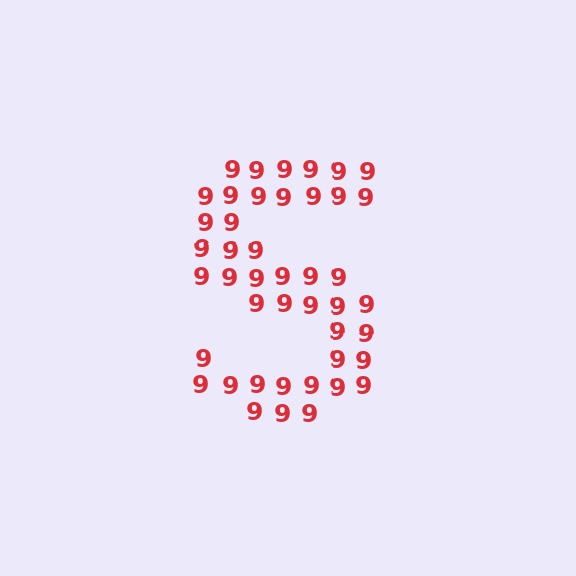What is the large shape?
The large shape is the letter S.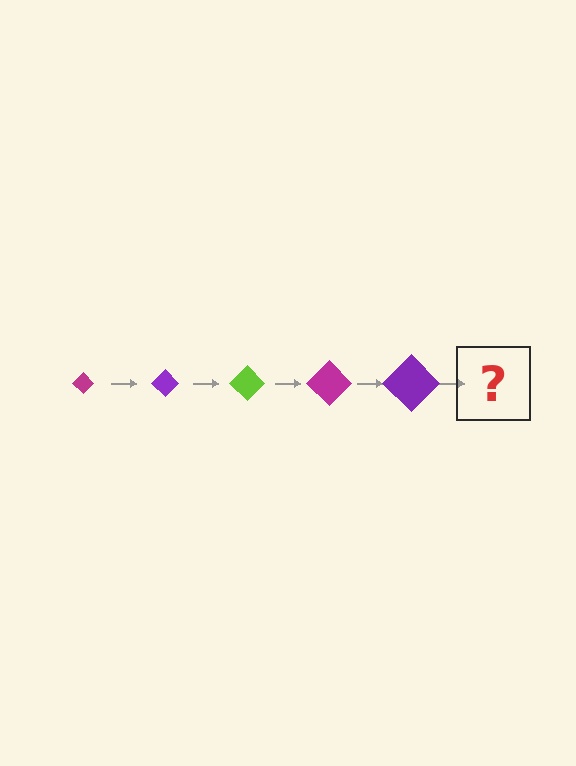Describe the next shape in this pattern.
It should be a lime diamond, larger than the previous one.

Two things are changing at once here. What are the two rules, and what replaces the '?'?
The two rules are that the diamond grows larger each step and the color cycles through magenta, purple, and lime. The '?' should be a lime diamond, larger than the previous one.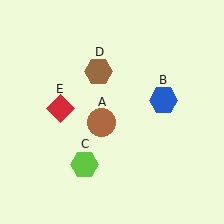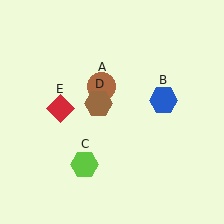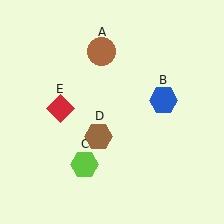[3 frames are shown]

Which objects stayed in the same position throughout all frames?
Blue hexagon (object B) and lime hexagon (object C) and red diamond (object E) remained stationary.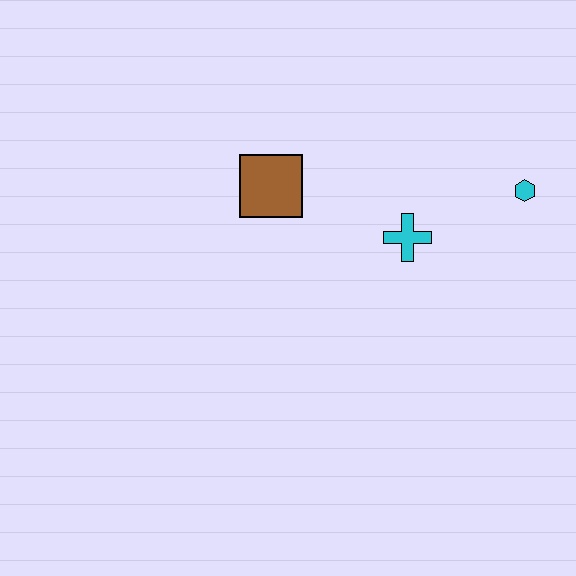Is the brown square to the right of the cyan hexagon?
No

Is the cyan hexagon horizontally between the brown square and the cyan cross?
No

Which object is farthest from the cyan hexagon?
The brown square is farthest from the cyan hexagon.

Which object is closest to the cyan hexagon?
The cyan cross is closest to the cyan hexagon.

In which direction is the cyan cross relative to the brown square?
The cyan cross is to the right of the brown square.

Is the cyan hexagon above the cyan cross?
Yes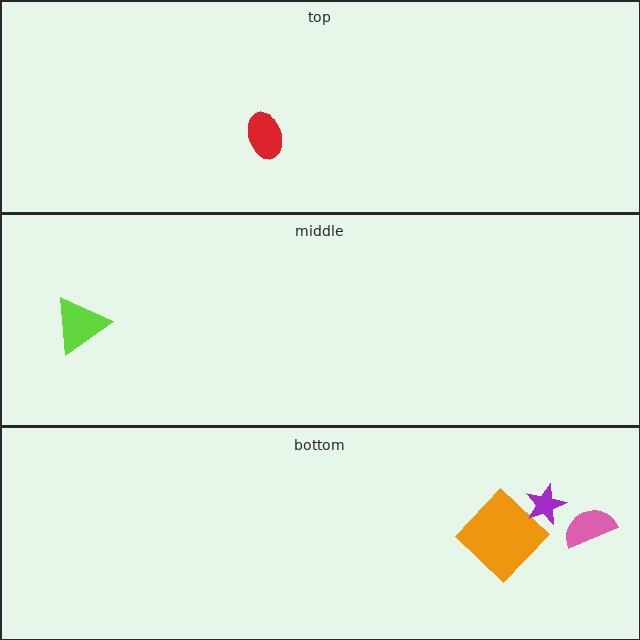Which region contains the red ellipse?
The top region.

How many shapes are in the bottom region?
3.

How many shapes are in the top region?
1.